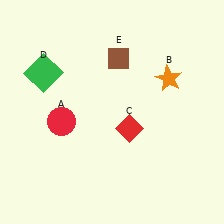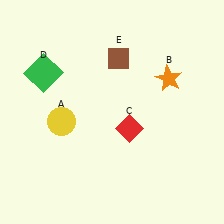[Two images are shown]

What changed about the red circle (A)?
In Image 1, A is red. In Image 2, it changed to yellow.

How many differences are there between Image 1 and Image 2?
There is 1 difference between the two images.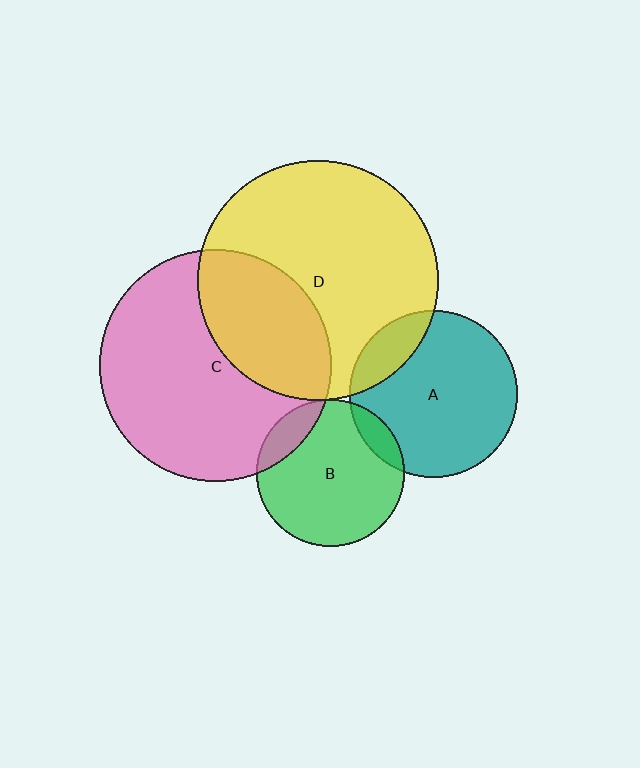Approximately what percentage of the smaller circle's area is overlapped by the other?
Approximately 15%.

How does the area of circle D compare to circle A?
Approximately 2.1 times.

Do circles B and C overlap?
Yes.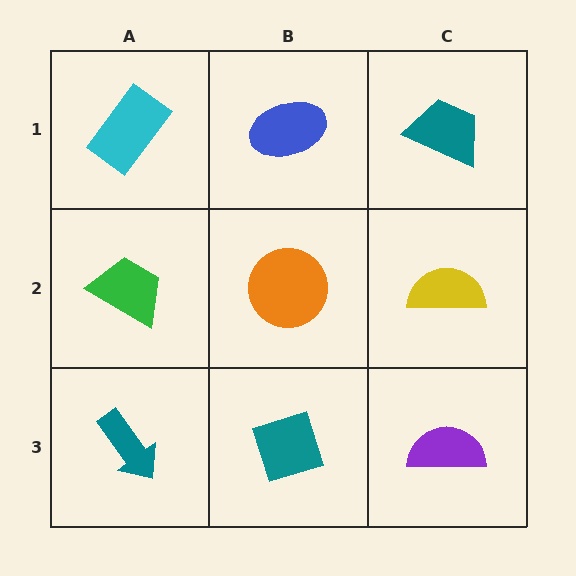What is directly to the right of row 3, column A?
A teal diamond.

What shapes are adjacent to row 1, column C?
A yellow semicircle (row 2, column C), a blue ellipse (row 1, column B).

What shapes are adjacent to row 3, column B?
An orange circle (row 2, column B), a teal arrow (row 3, column A), a purple semicircle (row 3, column C).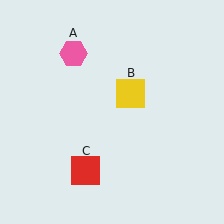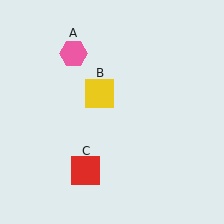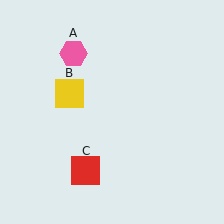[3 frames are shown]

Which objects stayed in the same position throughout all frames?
Pink hexagon (object A) and red square (object C) remained stationary.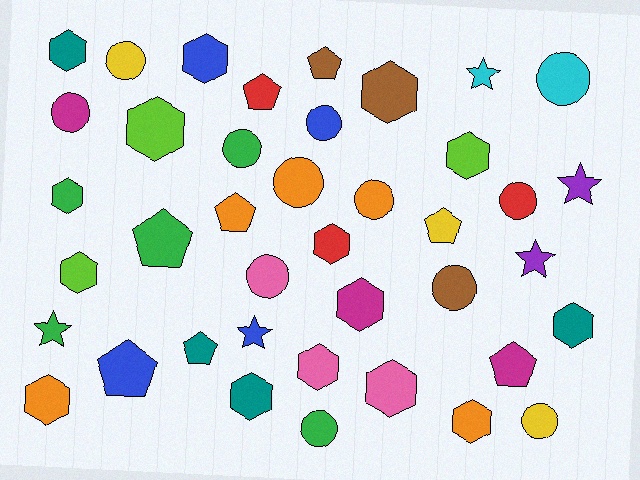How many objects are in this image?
There are 40 objects.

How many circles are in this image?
There are 12 circles.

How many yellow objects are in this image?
There are 3 yellow objects.